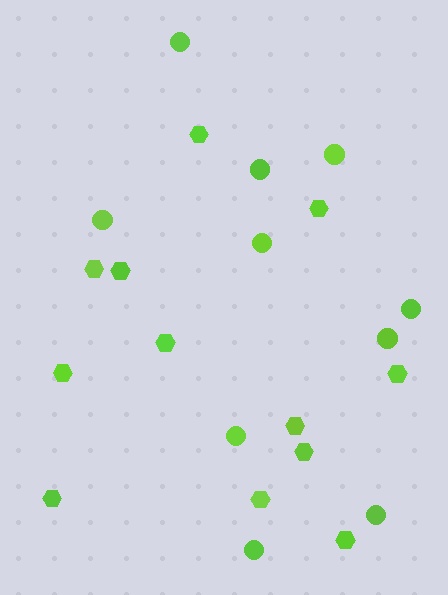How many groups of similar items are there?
There are 2 groups: one group of circles (10) and one group of hexagons (12).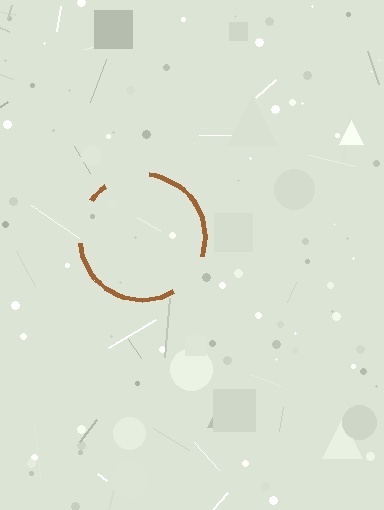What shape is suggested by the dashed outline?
The dashed outline suggests a circle.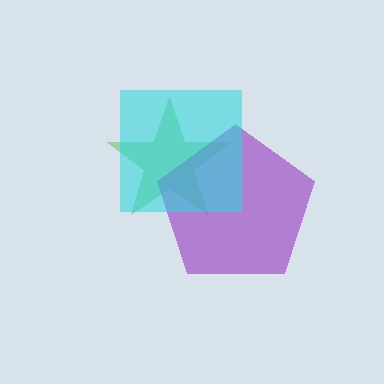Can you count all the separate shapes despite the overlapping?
Yes, there are 3 separate shapes.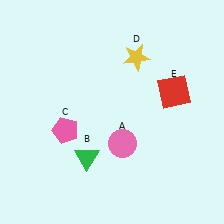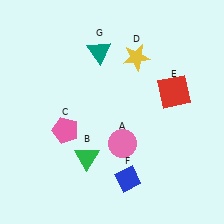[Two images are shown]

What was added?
A blue diamond (F), a teal triangle (G) were added in Image 2.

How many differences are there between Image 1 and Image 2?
There are 2 differences between the two images.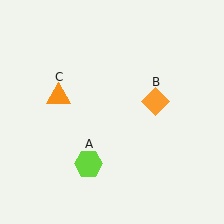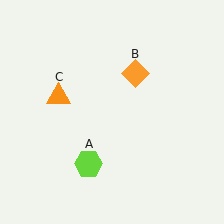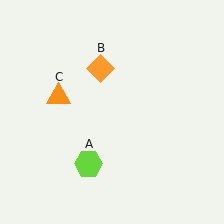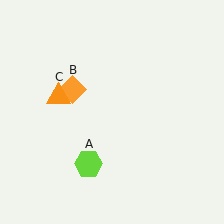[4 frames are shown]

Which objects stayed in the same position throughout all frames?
Lime hexagon (object A) and orange triangle (object C) remained stationary.